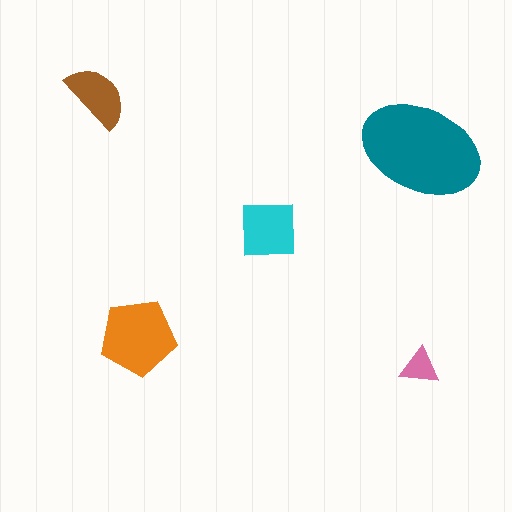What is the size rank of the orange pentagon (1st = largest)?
2nd.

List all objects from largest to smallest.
The teal ellipse, the orange pentagon, the cyan square, the brown semicircle, the pink triangle.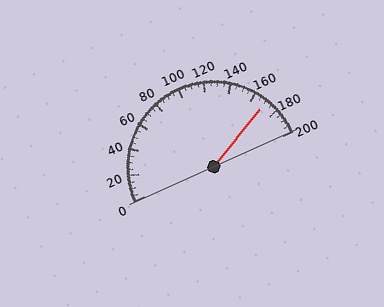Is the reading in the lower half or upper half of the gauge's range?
The reading is in the upper half of the range (0 to 200).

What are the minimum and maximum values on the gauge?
The gauge ranges from 0 to 200.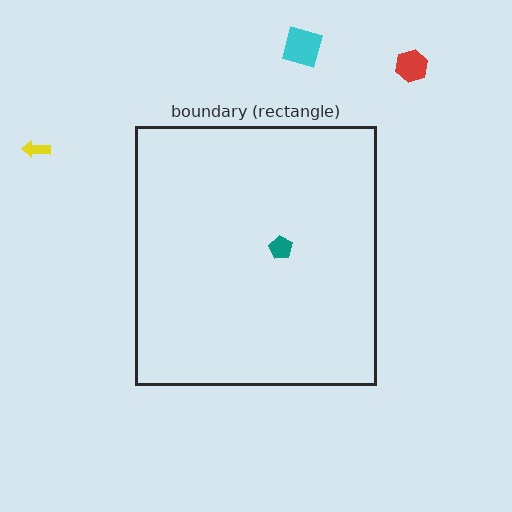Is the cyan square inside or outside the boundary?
Outside.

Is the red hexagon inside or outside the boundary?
Outside.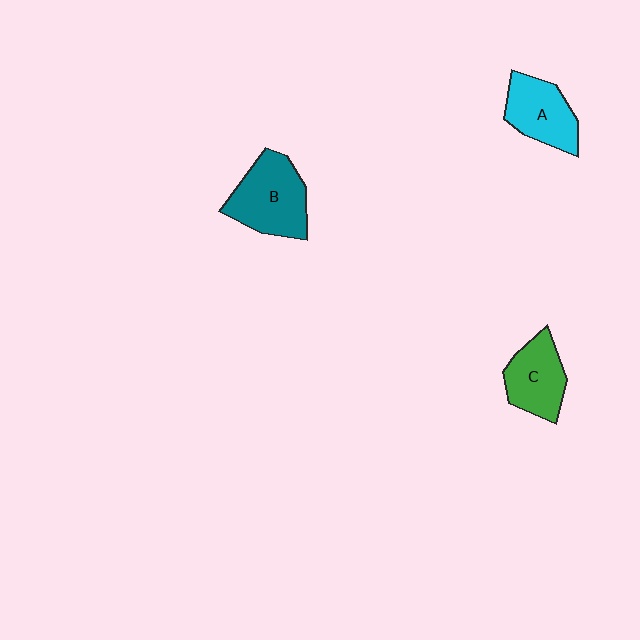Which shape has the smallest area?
Shape C (green).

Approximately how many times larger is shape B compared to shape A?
Approximately 1.3 times.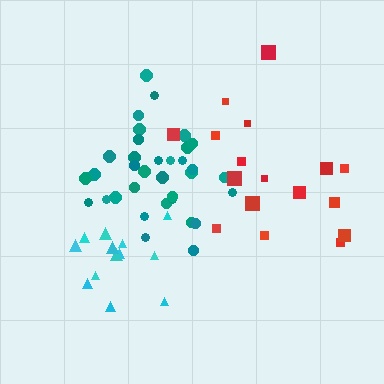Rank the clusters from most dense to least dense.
teal, cyan, red.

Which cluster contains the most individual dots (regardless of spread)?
Teal (34).